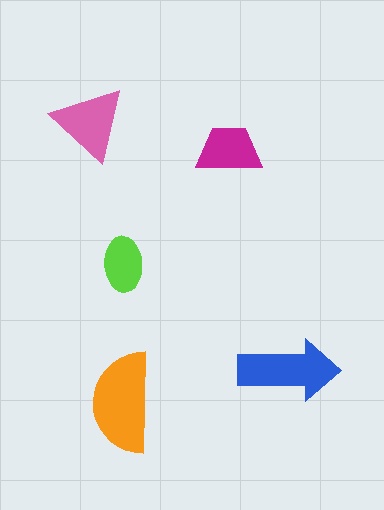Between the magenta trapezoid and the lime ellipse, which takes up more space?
The magenta trapezoid.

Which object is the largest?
The orange semicircle.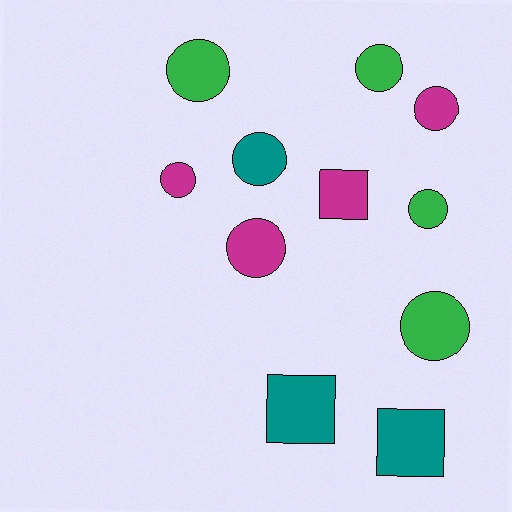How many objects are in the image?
There are 11 objects.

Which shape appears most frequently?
Circle, with 8 objects.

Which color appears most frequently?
Magenta, with 4 objects.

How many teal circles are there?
There is 1 teal circle.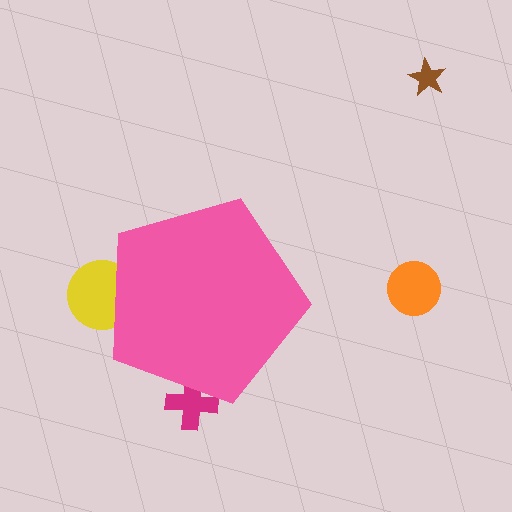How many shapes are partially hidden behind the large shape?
2 shapes are partially hidden.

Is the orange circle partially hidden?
No, the orange circle is fully visible.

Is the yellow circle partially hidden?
Yes, the yellow circle is partially hidden behind the pink pentagon.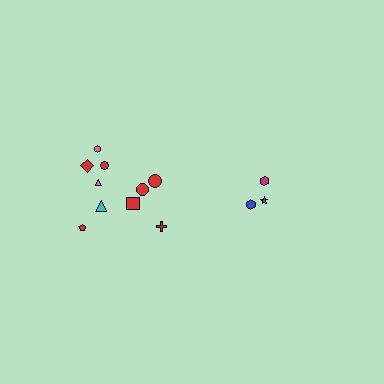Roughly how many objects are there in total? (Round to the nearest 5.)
Roughly 15 objects in total.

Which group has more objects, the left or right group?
The left group.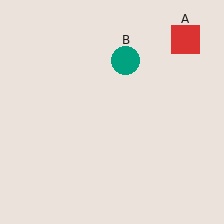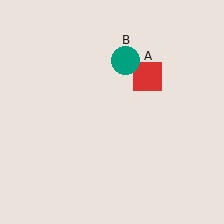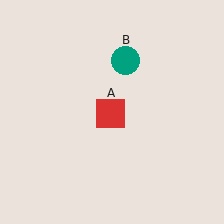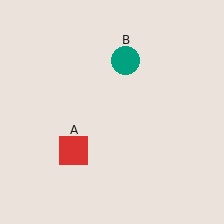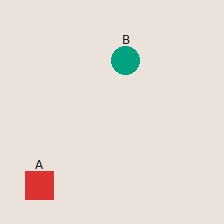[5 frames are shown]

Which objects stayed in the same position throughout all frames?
Teal circle (object B) remained stationary.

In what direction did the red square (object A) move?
The red square (object A) moved down and to the left.